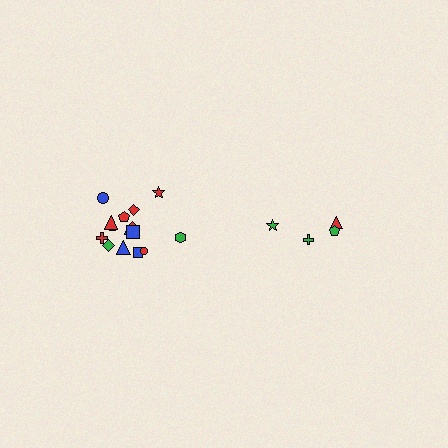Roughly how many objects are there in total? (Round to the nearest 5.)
Roughly 20 objects in total.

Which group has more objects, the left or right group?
The left group.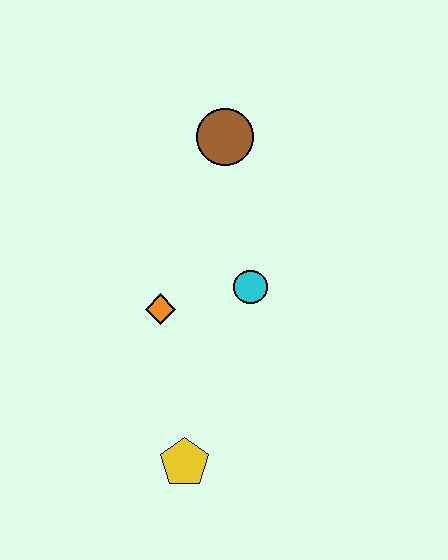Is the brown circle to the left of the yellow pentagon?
No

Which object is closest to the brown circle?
The cyan circle is closest to the brown circle.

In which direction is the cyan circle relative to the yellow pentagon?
The cyan circle is above the yellow pentagon.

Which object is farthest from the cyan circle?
The yellow pentagon is farthest from the cyan circle.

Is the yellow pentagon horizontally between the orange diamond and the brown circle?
Yes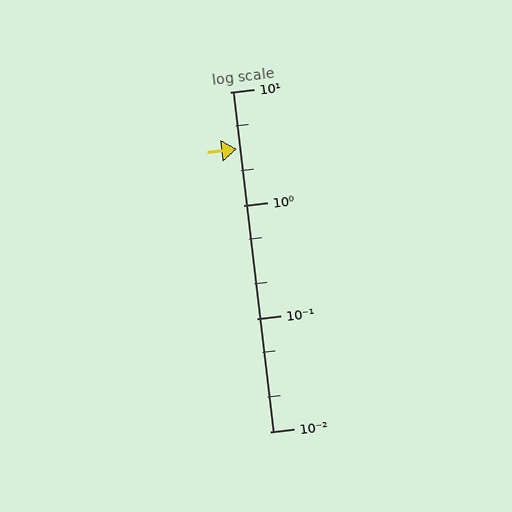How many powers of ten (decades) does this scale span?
The scale spans 3 decades, from 0.01 to 10.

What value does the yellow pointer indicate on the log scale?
The pointer indicates approximately 3.1.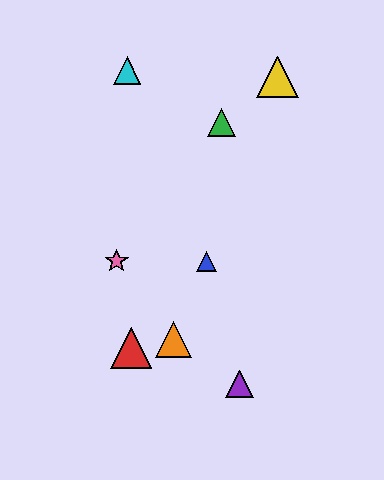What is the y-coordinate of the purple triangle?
The purple triangle is at y≈384.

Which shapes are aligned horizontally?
The blue triangle, the pink star are aligned horizontally.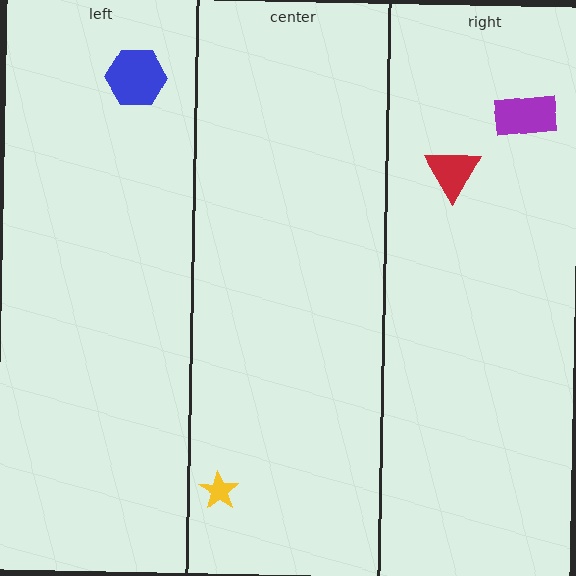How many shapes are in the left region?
1.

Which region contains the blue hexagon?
The left region.